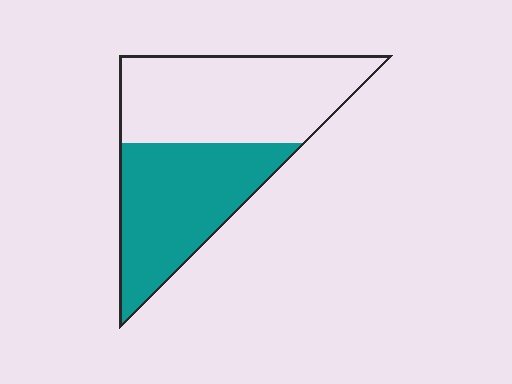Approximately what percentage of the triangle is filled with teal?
Approximately 45%.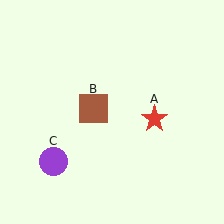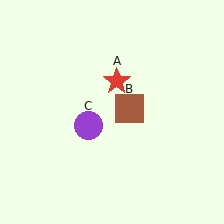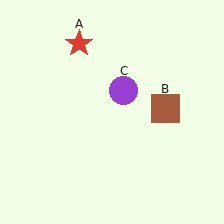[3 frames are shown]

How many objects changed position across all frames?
3 objects changed position: red star (object A), brown square (object B), purple circle (object C).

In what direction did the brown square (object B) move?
The brown square (object B) moved right.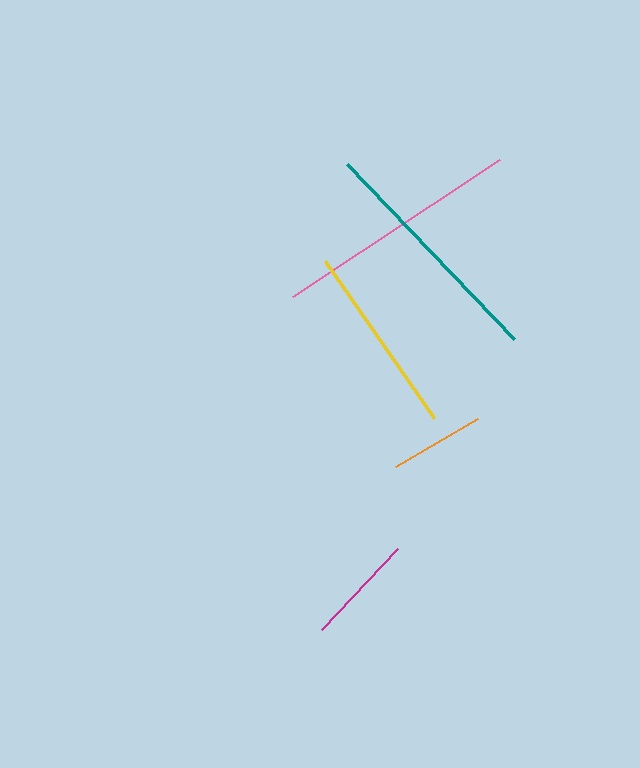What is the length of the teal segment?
The teal segment is approximately 242 pixels long.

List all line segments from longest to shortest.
From longest to shortest: pink, teal, yellow, magenta, orange.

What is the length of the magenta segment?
The magenta segment is approximately 111 pixels long.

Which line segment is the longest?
The pink line is the longest at approximately 248 pixels.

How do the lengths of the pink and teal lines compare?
The pink and teal lines are approximately the same length.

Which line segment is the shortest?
The orange line is the shortest at approximately 95 pixels.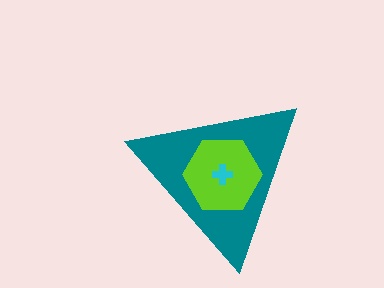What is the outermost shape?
The teal triangle.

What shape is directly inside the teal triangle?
The lime hexagon.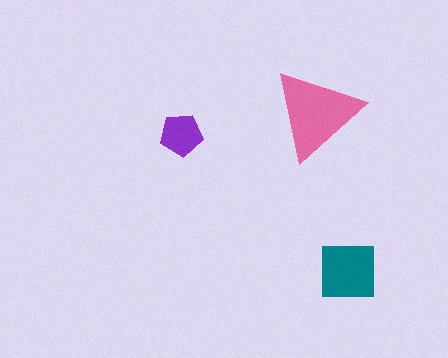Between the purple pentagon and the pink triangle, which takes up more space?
The pink triangle.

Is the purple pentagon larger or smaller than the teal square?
Smaller.